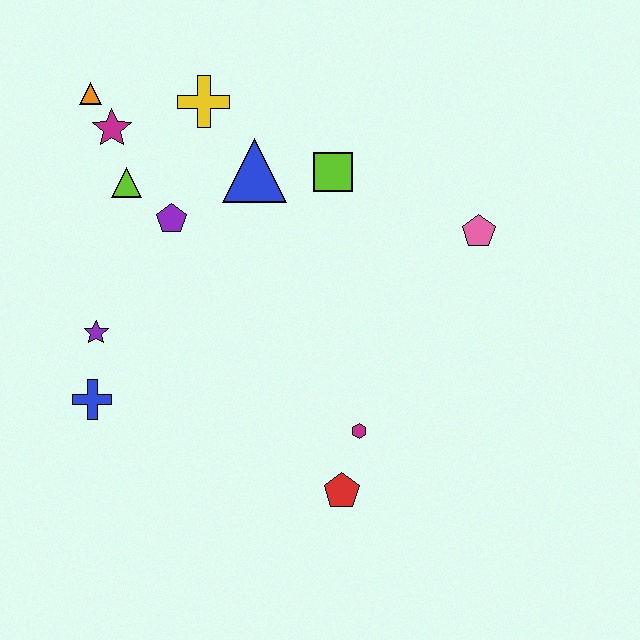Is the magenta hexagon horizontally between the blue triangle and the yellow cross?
No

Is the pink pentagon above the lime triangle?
No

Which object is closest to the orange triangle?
The magenta star is closest to the orange triangle.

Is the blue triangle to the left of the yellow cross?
No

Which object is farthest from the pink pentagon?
The blue cross is farthest from the pink pentagon.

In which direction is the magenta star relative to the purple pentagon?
The magenta star is above the purple pentagon.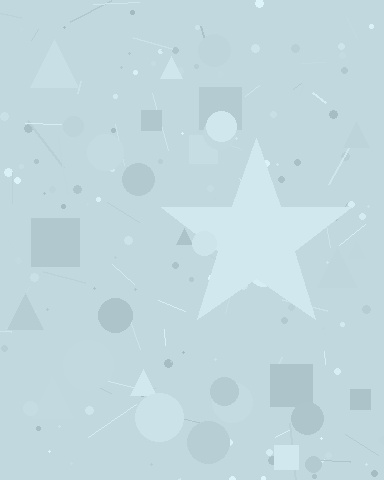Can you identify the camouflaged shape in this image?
The camouflaged shape is a star.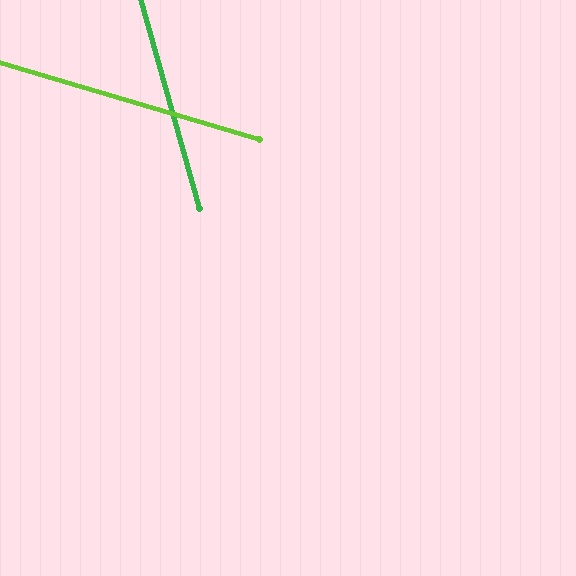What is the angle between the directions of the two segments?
Approximately 58 degrees.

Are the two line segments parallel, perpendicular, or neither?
Neither parallel nor perpendicular — they differ by about 58°.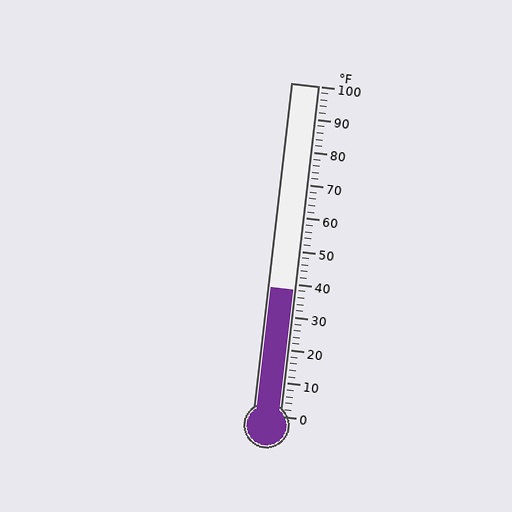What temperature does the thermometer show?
The thermometer shows approximately 38°F.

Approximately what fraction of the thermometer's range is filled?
The thermometer is filled to approximately 40% of its range.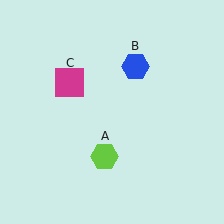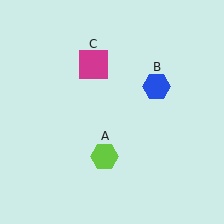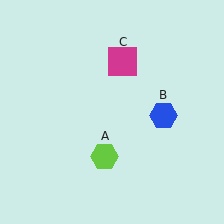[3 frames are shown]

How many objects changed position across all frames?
2 objects changed position: blue hexagon (object B), magenta square (object C).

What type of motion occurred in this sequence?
The blue hexagon (object B), magenta square (object C) rotated clockwise around the center of the scene.